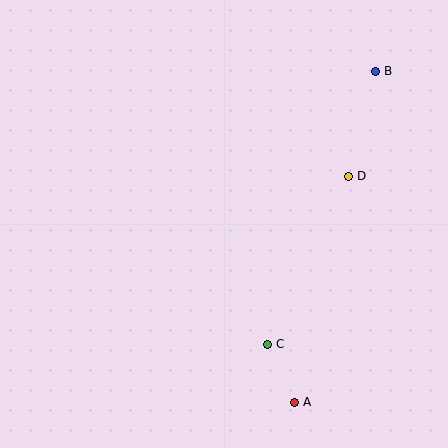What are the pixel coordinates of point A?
Point A is at (294, 402).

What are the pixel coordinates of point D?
Point D is at (348, 176).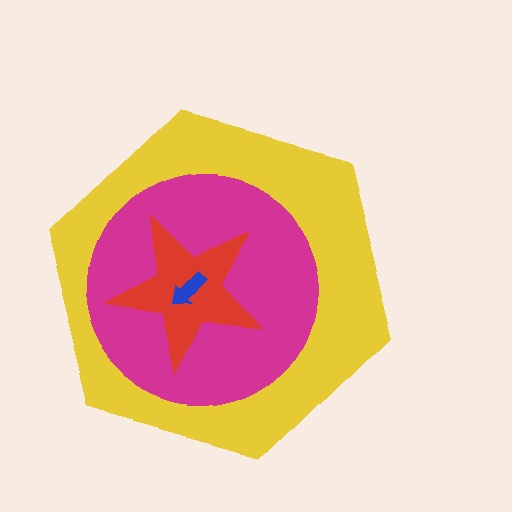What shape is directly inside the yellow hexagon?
The magenta circle.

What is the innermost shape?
The blue arrow.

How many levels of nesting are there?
4.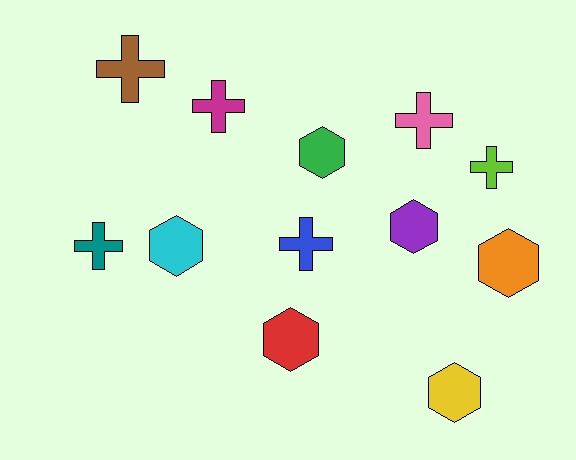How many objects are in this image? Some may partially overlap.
There are 12 objects.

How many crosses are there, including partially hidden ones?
There are 6 crosses.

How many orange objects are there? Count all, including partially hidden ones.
There is 1 orange object.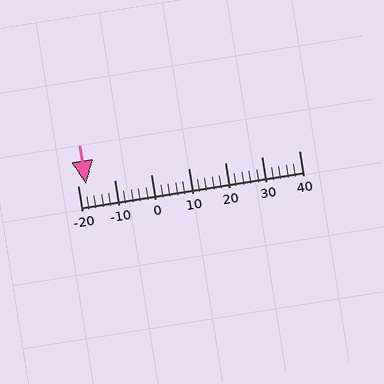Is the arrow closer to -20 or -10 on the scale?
The arrow is closer to -20.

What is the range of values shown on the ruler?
The ruler shows values from -20 to 40.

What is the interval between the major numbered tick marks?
The major tick marks are spaced 10 units apart.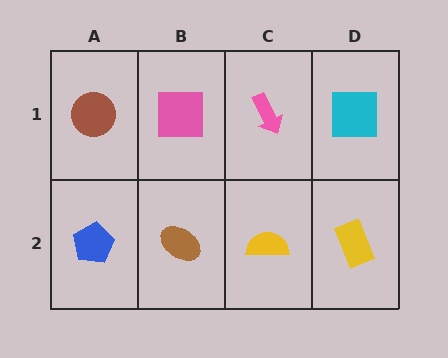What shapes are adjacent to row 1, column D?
A yellow rectangle (row 2, column D), a pink arrow (row 1, column C).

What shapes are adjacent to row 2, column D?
A cyan square (row 1, column D), a yellow semicircle (row 2, column C).